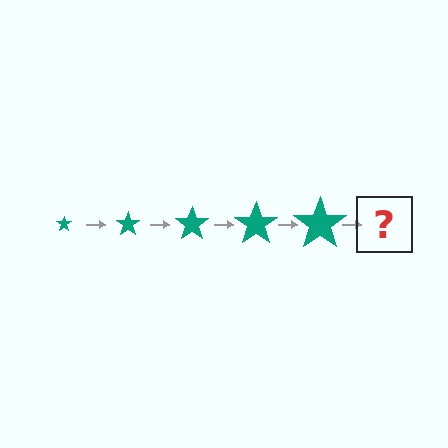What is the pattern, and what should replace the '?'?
The pattern is that the star gets progressively larger each step. The '?' should be a teal star, larger than the previous one.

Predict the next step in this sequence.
The next step is a teal star, larger than the previous one.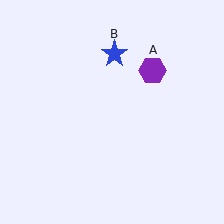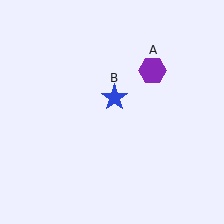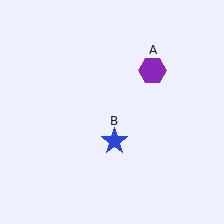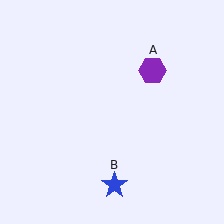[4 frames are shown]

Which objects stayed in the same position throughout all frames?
Purple hexagon (object A) remained stationary.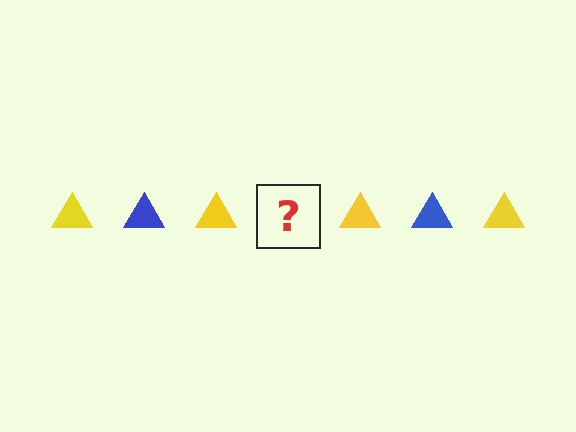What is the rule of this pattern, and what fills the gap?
The rule is that the pattern cycles through yellow, blue triangles. The gap should be filled with a blue triangle.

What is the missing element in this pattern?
The missing element is a blue triangle.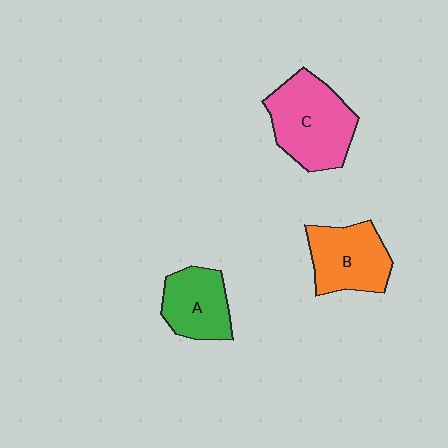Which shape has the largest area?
Shape C (pink).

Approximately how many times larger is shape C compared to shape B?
Approximately 1.3 times.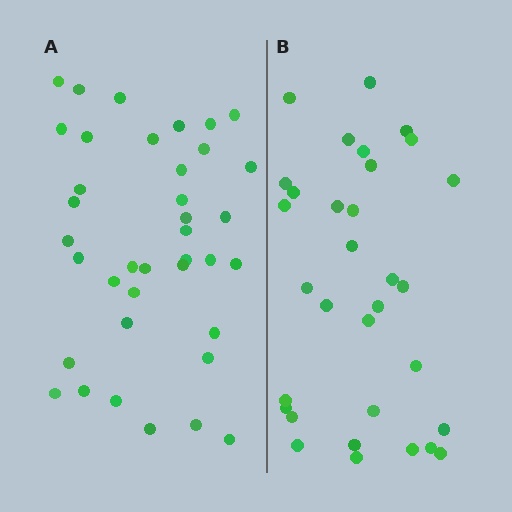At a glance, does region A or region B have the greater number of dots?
Region A (the left region) has more dots.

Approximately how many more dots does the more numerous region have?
Region A has about 6 more dots than region B.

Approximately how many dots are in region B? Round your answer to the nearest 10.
About 30 dots. (The exact count is 32, which rounds to 30.)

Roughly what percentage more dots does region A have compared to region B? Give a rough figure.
About 20% more.